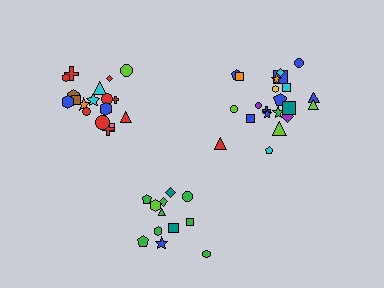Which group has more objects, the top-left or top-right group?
The top-right group.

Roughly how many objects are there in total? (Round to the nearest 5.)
Roughly 50 objects in total.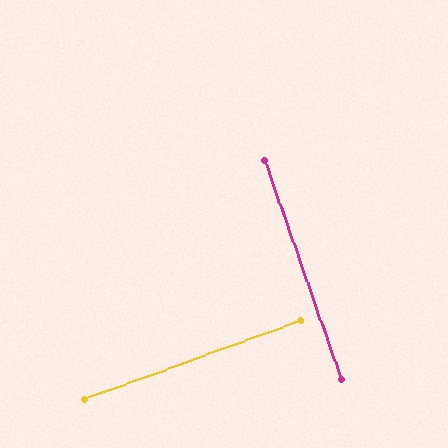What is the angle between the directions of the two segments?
Approximately 89 degrees.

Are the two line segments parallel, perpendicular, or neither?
Perpendicular — they meet at approximately 89°.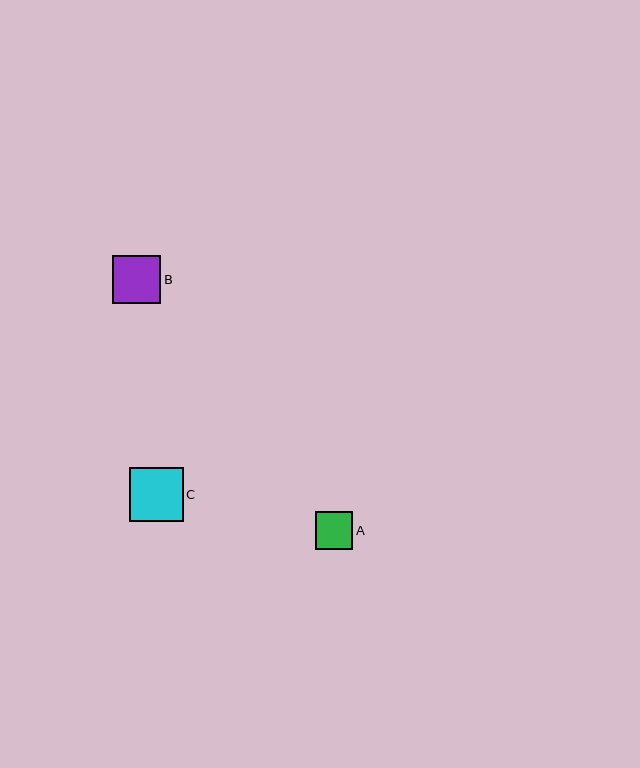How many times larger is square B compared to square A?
Square B is approximately 1.3 times the size of square A.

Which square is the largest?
Square C is the largest with a size of approximately 54 pixels.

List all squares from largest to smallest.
From largest to smallest: C, B, A.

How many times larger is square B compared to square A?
Square B is approximately 1.3 times the size of square A.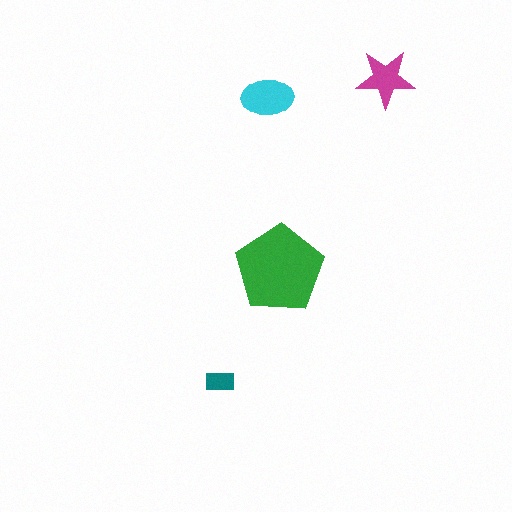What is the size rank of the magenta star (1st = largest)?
3rd.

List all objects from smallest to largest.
The teal rectangle, the magenta star, the cyan ellipse, the green pentagon.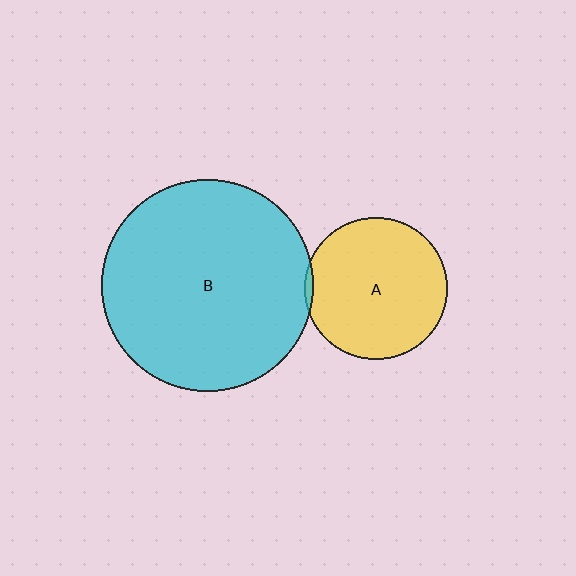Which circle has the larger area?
Circle B (cyan).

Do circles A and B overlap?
Yes.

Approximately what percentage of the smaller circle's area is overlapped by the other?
Approximately 5%.